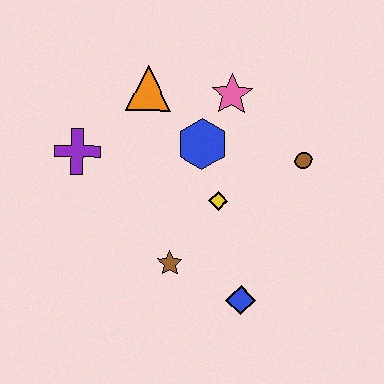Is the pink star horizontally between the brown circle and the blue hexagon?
Yes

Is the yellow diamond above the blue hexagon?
No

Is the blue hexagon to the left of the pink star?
Yes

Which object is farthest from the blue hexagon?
The blue diamond is farthest from the blue hexagon.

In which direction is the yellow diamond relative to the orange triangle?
The yellow diamond is below the orange triangle.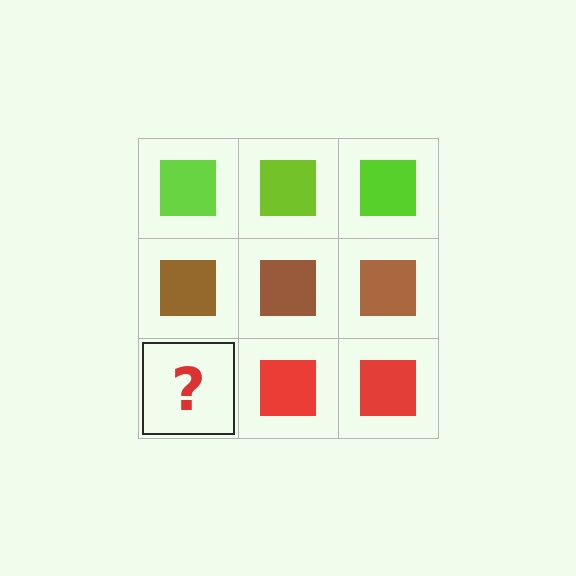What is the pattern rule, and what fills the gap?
The rule is that each row has a consistent color. The gap should be filled with a red square.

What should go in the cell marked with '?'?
The missing cell should contain a red square.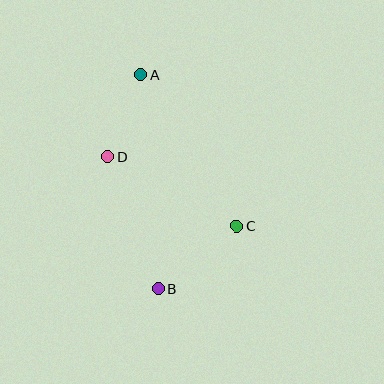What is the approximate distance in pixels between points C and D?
The distance between C and D is approximately 145 pixels.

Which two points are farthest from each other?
Points A and B are farthest from each other.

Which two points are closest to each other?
Points A and D are closest to each other.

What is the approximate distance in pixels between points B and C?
The distance between B and C is approximately 100 pixels.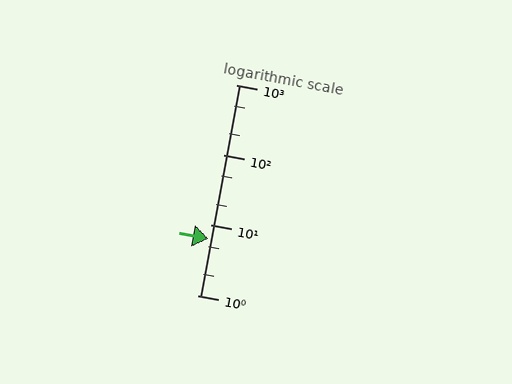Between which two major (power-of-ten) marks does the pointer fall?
The pointer is between 1 and 10.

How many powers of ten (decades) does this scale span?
The scale spans 3 decades, from 1 to 1000.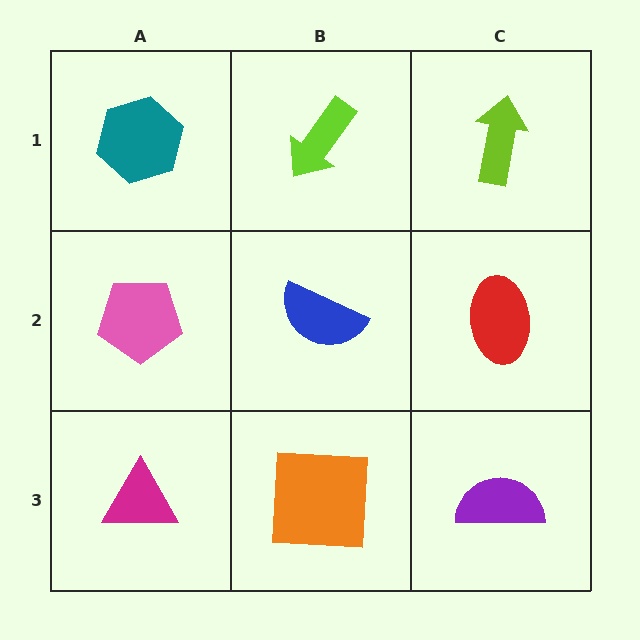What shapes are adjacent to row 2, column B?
A lime arrow (row 1, column B), an orange square (row 3, column B), a pink pentagon (row 2, column A), a red ellipse (row 2, column C).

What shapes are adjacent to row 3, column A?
A pink pentagon (row 2, column A), an orange square (row 3, column B).